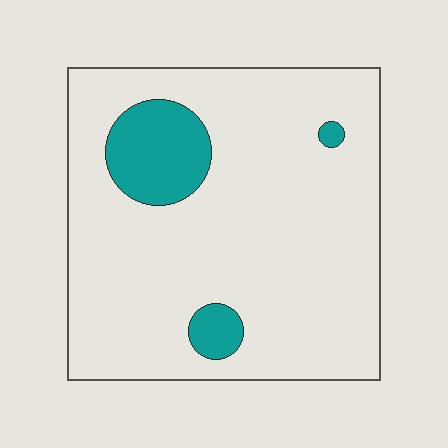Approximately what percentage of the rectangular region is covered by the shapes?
Approximately 10%.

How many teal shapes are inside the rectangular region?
3.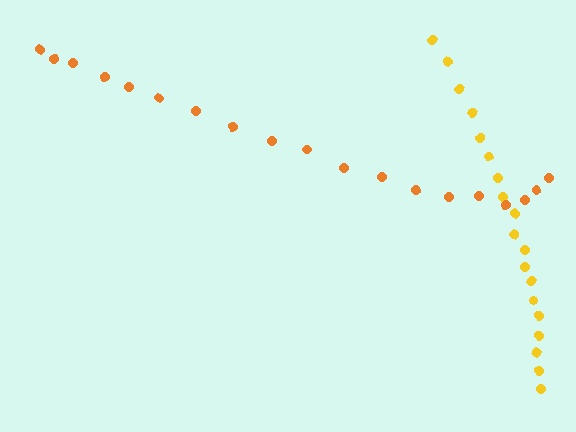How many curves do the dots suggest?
There are 2 distinct paths.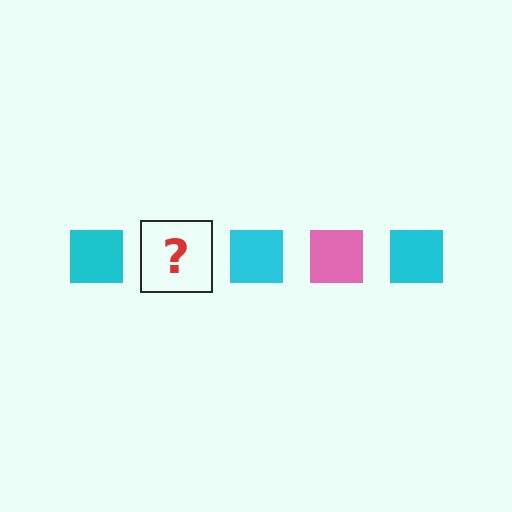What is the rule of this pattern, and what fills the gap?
The rule is that the pattern cycles through cyan, pink squares. The gap should be filled with a pink square.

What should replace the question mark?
The question mark should be replaced with a pink square.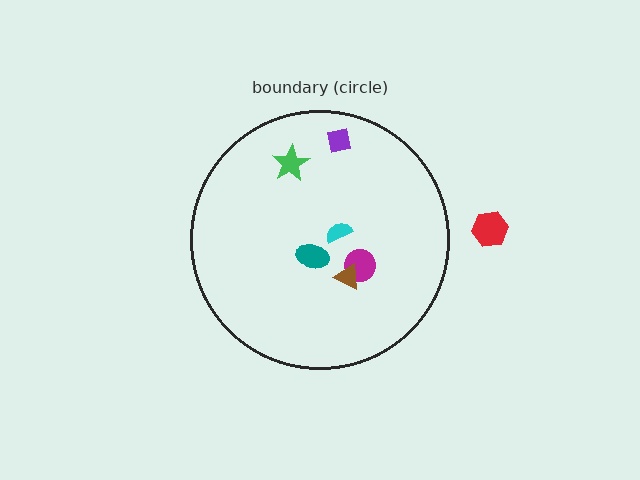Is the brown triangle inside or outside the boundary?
Inside.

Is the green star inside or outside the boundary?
Inside.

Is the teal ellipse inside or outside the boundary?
Inside.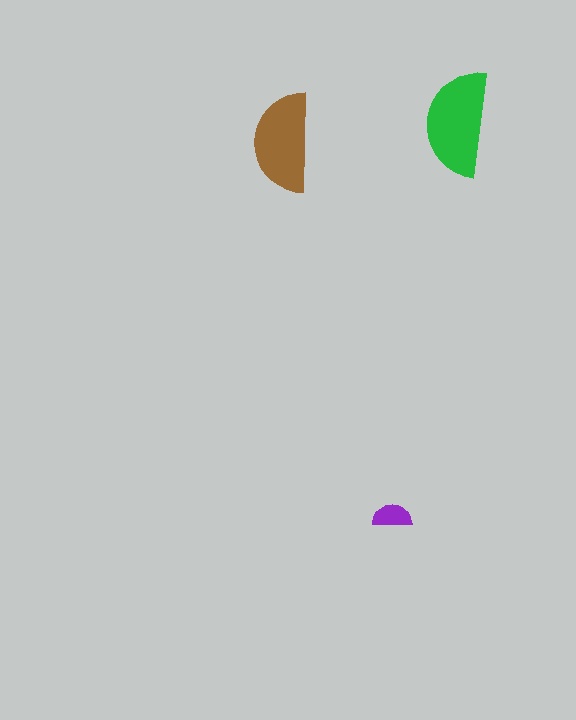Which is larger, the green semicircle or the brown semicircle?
The green one.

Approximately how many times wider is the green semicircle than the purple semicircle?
About 2.5 times wider.